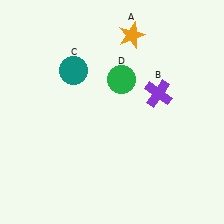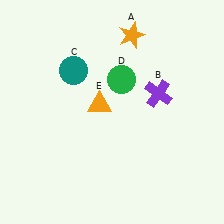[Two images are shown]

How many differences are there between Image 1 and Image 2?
There is 1 difference between the two images.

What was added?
An orange triangle (E) was added in Image 2.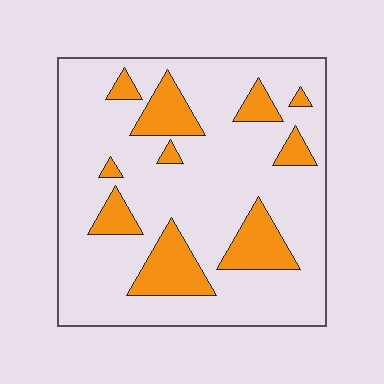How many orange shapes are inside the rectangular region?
10.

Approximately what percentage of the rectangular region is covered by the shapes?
Approximately 20%.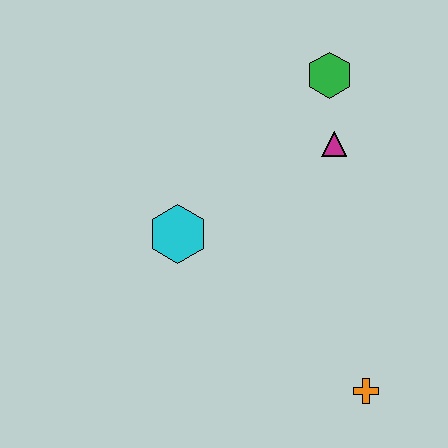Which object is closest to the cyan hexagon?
The magenta triangle is closest to the cyan hexagon.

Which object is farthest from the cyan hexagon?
The orange cross is farthest from the cyan hexagon.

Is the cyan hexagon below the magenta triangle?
Yes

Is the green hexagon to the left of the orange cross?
Yes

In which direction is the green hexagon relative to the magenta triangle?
The green hexagon is above the magenta triangle.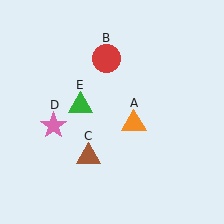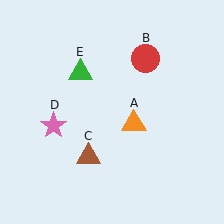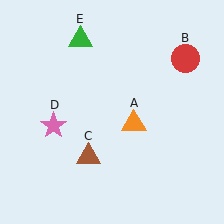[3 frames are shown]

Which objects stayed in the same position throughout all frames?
Orange triangle (object A) and brown triangle (object C) and pink star (object D) remained stationary.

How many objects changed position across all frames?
2 objects changed position: red circle (object B), green triangle (object E).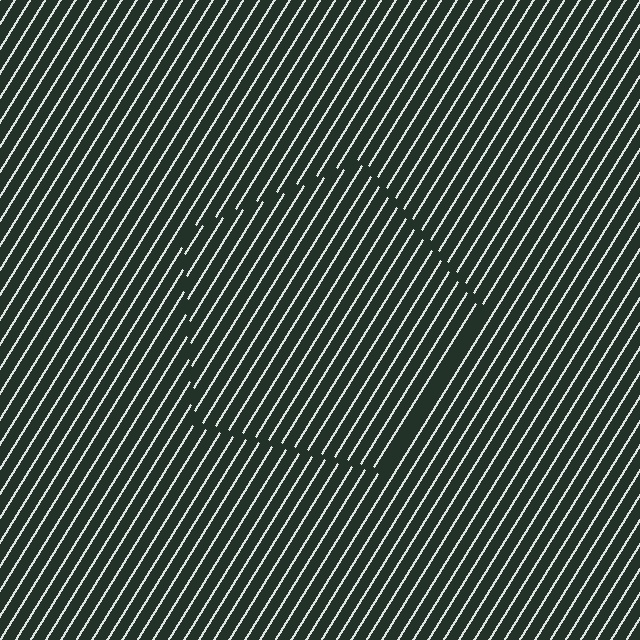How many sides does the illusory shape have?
5 sides — the line-ends trace a pentagon.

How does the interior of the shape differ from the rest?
The interior of the shape contains the same grating, shifted by half a period — the contour is defined by the phase discontinuity where line-ends from the inner and outer gratings abut.